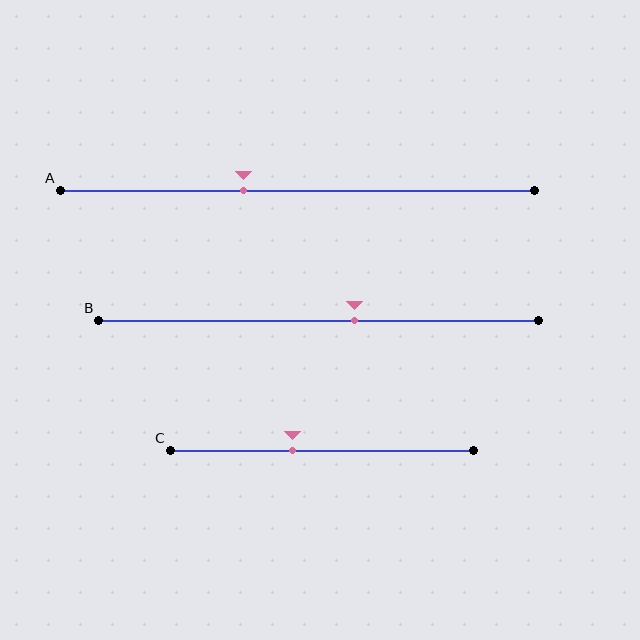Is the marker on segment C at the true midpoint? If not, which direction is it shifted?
No, the marker on segment C is shifted to the left by about 10% of the segment length.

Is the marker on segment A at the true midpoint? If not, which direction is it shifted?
No, the marker on segment A is shifted to the left by about 11% of the segment length.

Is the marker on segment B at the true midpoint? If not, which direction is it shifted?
No, the marker on segment B is shifted to the right by about 8% of the segment length.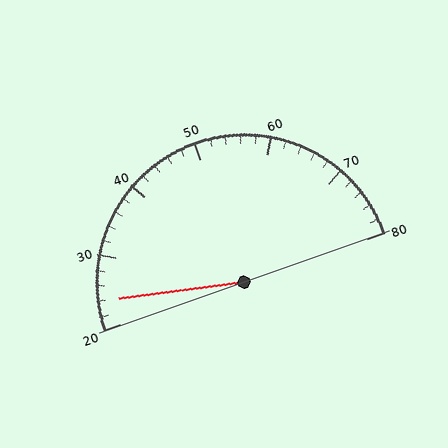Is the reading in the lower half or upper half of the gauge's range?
The reading is in the lower half of the range (20 to 80).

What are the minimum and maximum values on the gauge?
The gauge ranges from 20 to 80.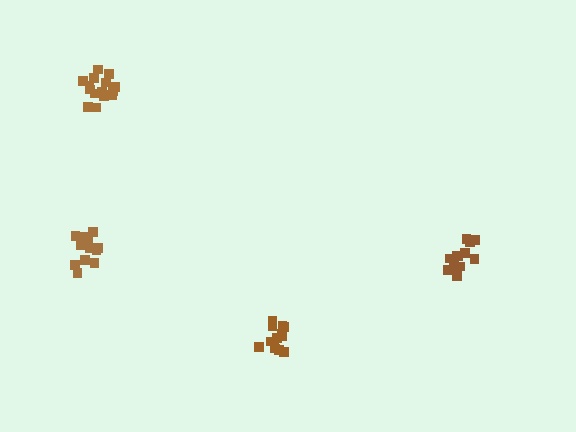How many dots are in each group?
Group 1: 13 dots, Group 2: 15 dots, Group 3: 12 dots, Group 4: 13 dots (53 total).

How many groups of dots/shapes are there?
There are 4 groups.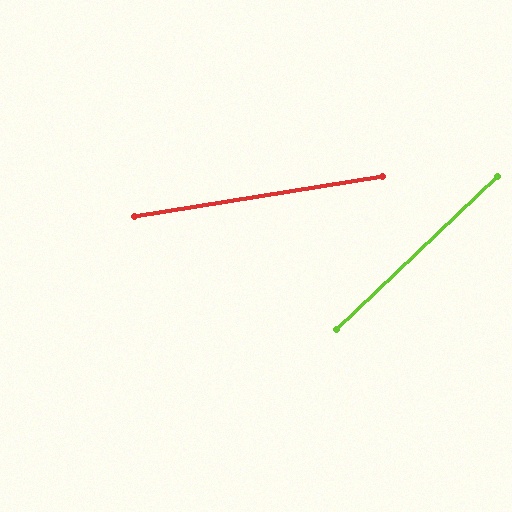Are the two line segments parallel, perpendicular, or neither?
Neither parallel nor perpendicular — they differ by about 34°.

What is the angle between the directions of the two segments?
Approximately 34 degrees.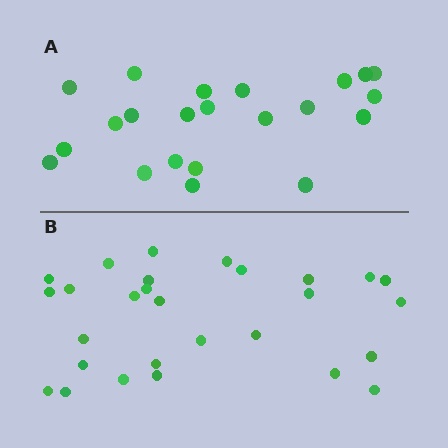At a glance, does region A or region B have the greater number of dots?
Region B (the bottom region) has more dots.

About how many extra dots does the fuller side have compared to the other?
Region B has about 6 more dots than region A.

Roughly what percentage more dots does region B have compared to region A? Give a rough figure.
About 25% more.